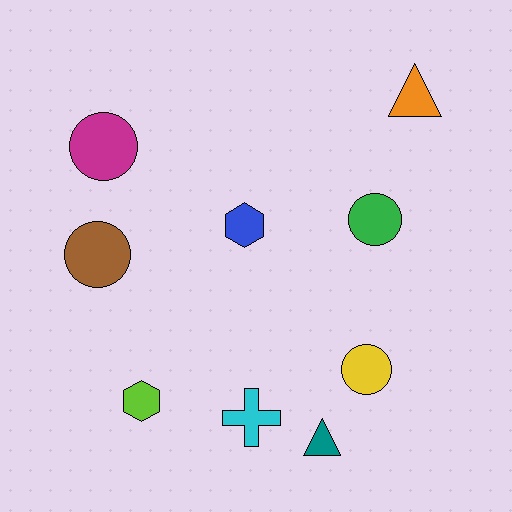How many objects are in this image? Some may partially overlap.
There are 9 objects.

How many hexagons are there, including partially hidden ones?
There are 2 hexagons.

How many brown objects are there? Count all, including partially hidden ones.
There is 1 brown object.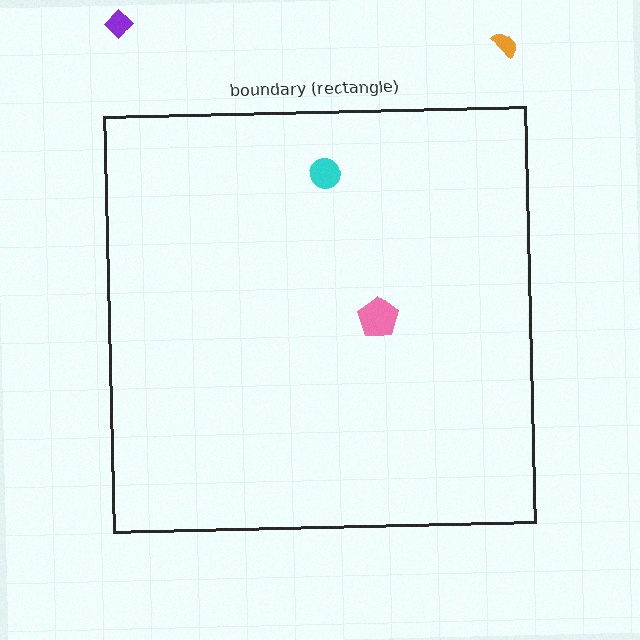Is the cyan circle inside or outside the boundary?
Inside.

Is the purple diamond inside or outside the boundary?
Outside.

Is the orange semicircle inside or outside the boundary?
Outside.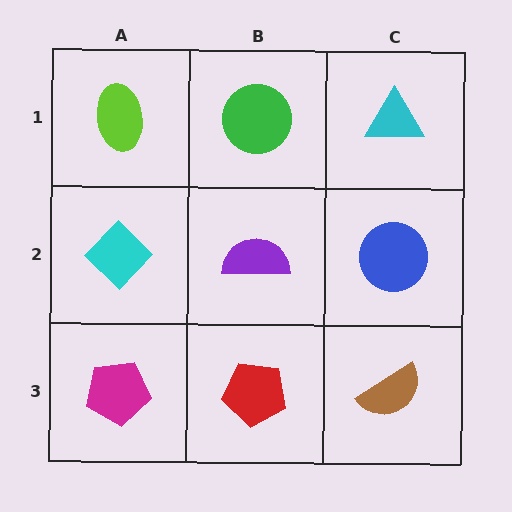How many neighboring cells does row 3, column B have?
3.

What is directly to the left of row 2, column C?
A purple semicircle.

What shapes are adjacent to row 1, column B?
A purple semicircle (row 2, column B), a lime ellipse (row 1, column A), a cyan triangle (row 1, column C).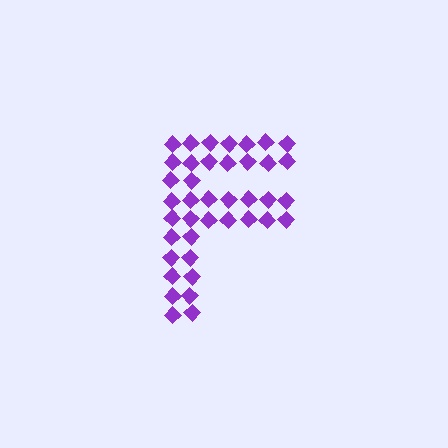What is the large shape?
The large shape is the letter F.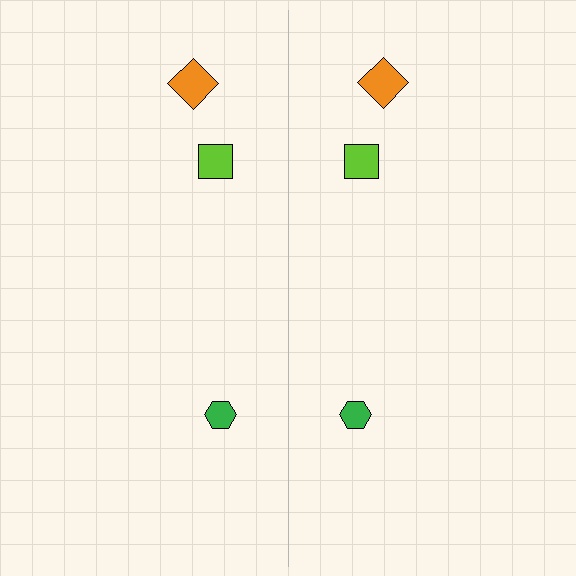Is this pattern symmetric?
Yes, this pattern has bilateral (reflection) symmetry.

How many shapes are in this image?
There are 6 shapes in this image.